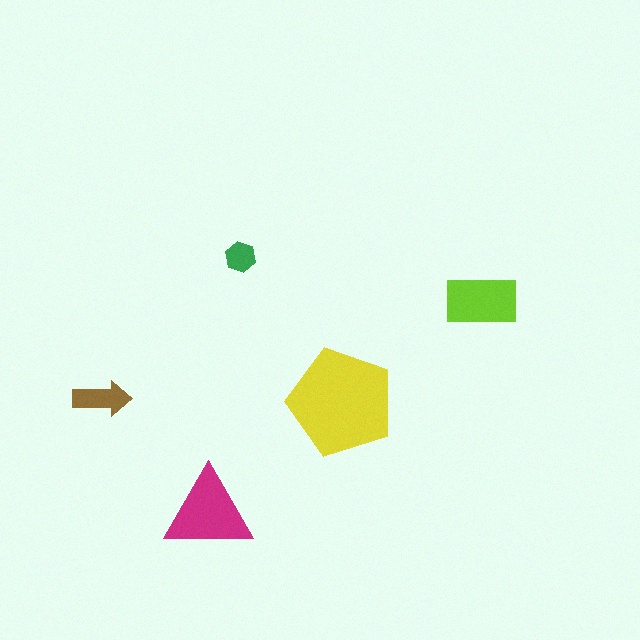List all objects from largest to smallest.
The yellow pentagon, the magenta triangle, the lime rectangle, the brown arrow, the green hexagon.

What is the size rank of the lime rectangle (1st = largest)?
3rd.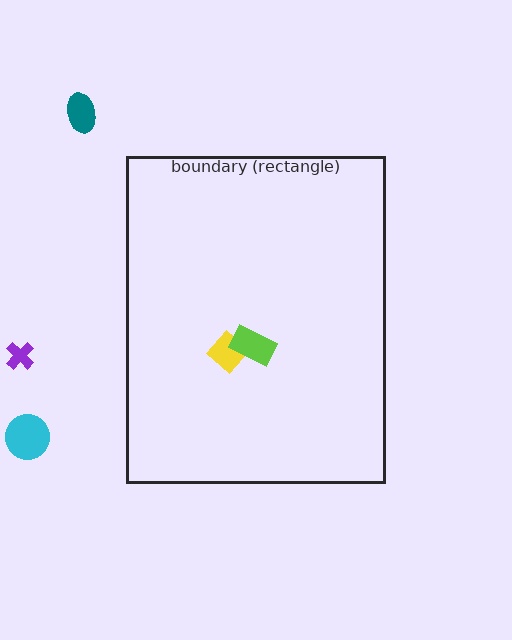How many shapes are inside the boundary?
2 inside, 3 outside.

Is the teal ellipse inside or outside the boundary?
Outside.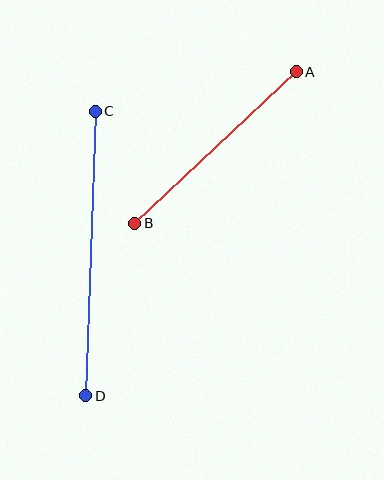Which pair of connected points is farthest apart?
Points C and D are farthest apart.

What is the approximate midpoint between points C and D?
The midpoint is at approximately (90, 254) pixels.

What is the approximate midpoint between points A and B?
The midpoint is at approximately (216, 147) pixels.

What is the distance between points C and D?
The distance is approximately 285 pixels.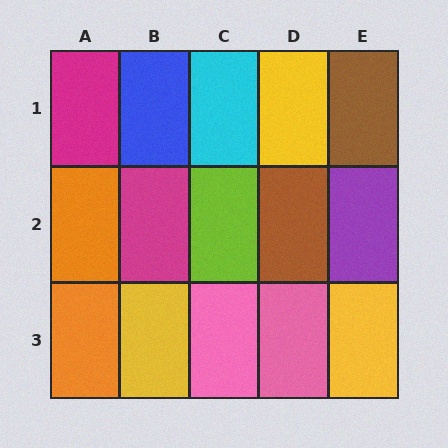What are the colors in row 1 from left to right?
Magenta, blue, cyan, yellow, brown.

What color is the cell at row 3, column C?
Pink.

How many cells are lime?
1 cell is lime.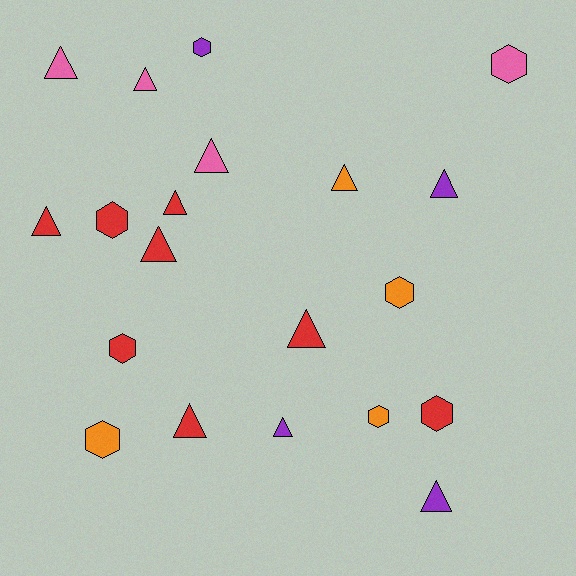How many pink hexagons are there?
There is 1 pink hexagon.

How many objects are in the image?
There are 20 objects.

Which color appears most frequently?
Red, with 8 objects.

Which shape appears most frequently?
Triangle, with 12 objects.